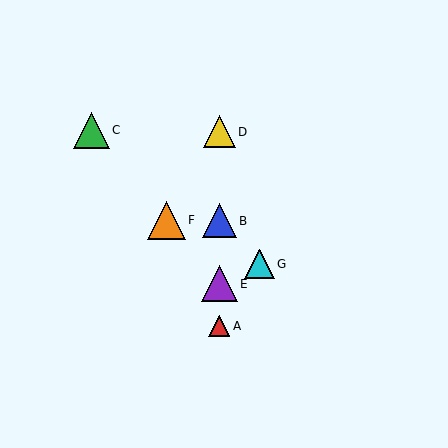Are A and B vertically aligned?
Yes, both are at x≈219.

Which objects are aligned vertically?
Objects A, B, D, E are aligned vertically.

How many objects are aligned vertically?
4 objects (A, B, D, E) are aligned vertically.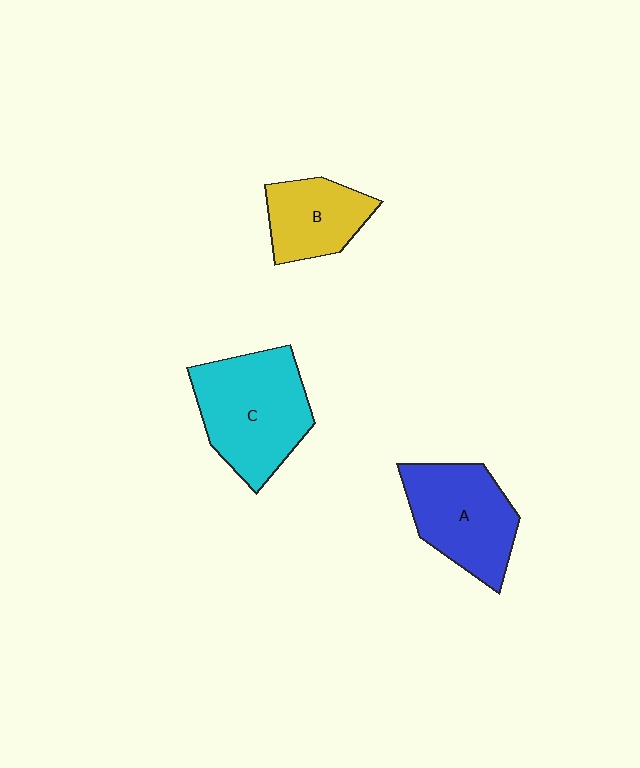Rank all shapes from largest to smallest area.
From largest to smallest: C (cyan), A (blue), B (yellow).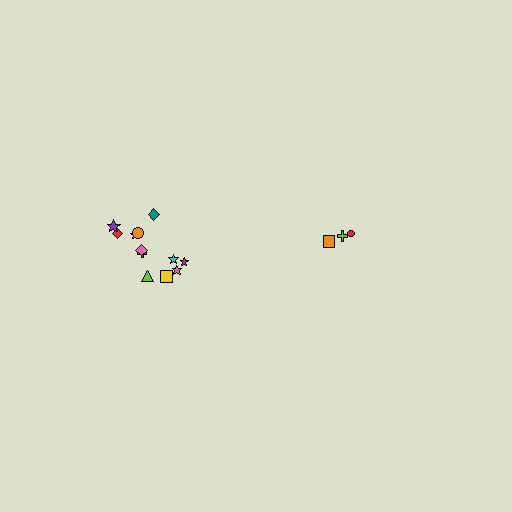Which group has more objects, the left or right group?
The left group.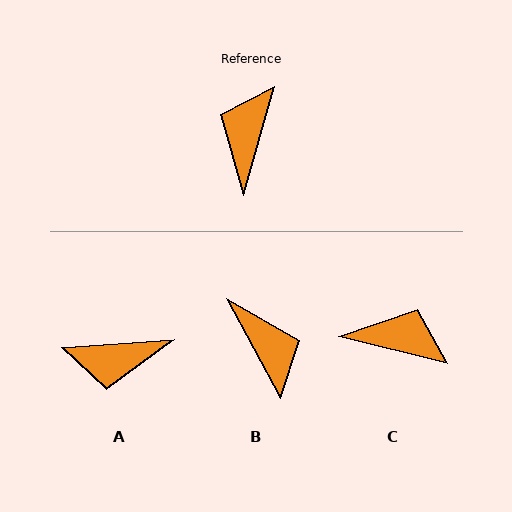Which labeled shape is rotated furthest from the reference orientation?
B, about 136 degrees away.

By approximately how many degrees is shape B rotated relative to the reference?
Approximately 136 degrees clockwise.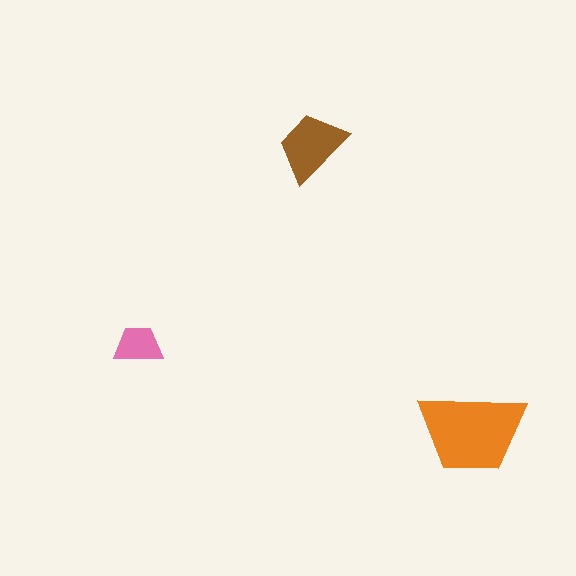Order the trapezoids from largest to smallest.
the orange one, the brown one, the pink one.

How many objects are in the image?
There are 3 objects in the image.